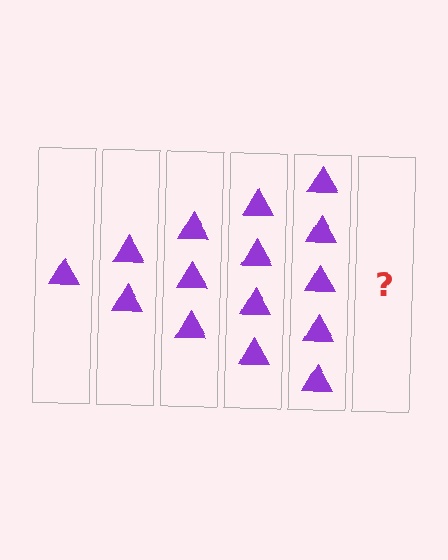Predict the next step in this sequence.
The next step is 6 triangles.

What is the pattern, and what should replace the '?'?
The pattern is that each step adds one more triangle. The '?' should be 6 triangles.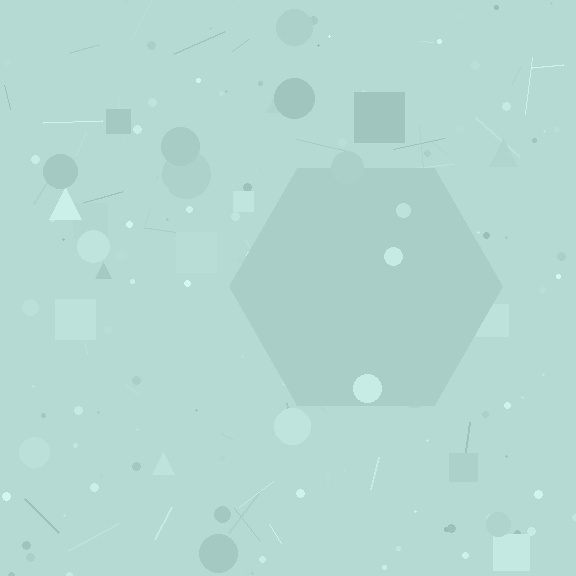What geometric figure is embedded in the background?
A hexagon is embedded in the background.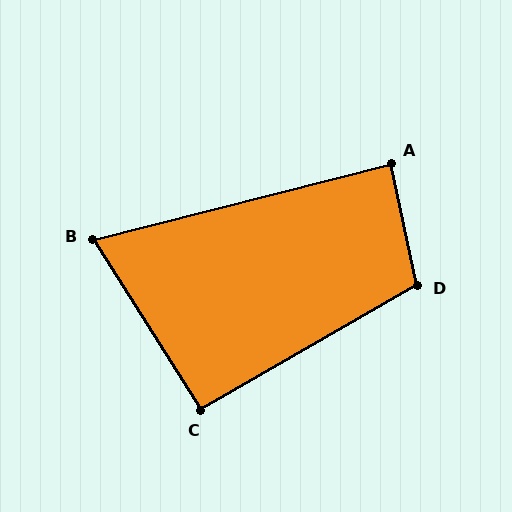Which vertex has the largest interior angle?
D, at approximately 108 degrees.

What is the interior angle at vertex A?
Approximately 88 degrees (approximately right).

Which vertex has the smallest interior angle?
B, at approximately 72 degrees.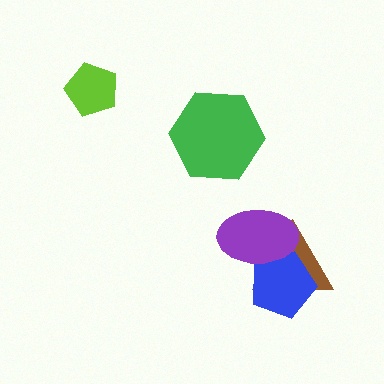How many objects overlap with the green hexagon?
0 objects overlap with the green hexagon.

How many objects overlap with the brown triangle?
2 objects overlap with the brown triangle.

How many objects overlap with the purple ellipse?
2 objects overlap with the purple ellipse.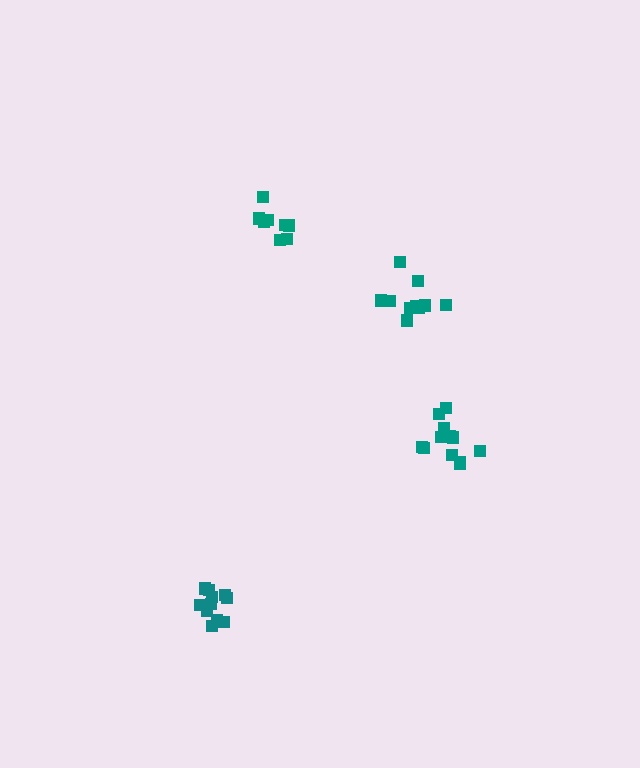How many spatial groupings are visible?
There are 4 spatial groupings.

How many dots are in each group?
Group 1: 11 dots, Group 2: 11 dots, Group 3: 8 dots, Group 4: 12 dots (42 total).